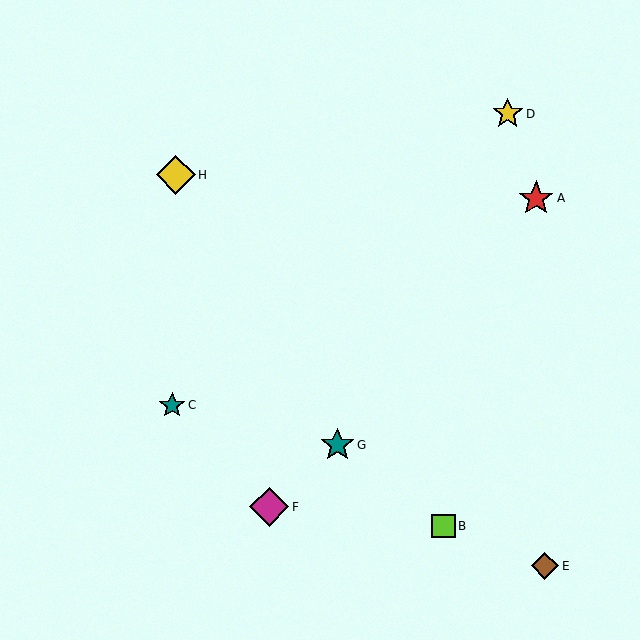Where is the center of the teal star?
The center of the teal star is at (337, 445).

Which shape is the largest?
The yellow diamond (labeled H) is the largest.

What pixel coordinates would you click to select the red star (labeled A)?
Click at (536, 198) to select the red star A.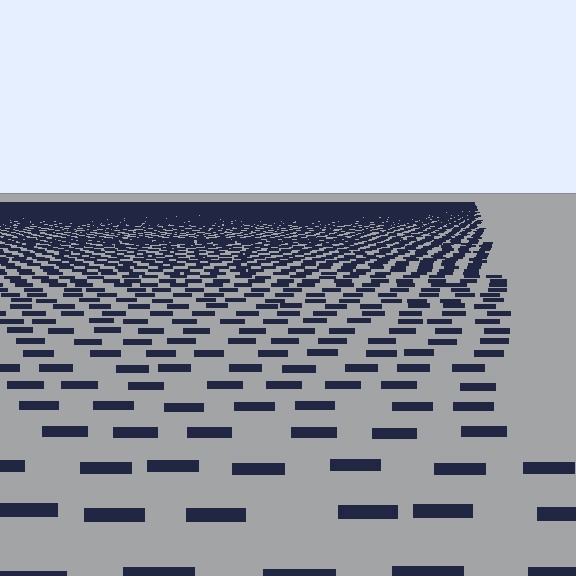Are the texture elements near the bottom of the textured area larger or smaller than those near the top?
Larger. Near the bottom, elements are closer to the viewer and appear at a bigger on-screen size.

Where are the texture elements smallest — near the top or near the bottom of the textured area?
Near the top.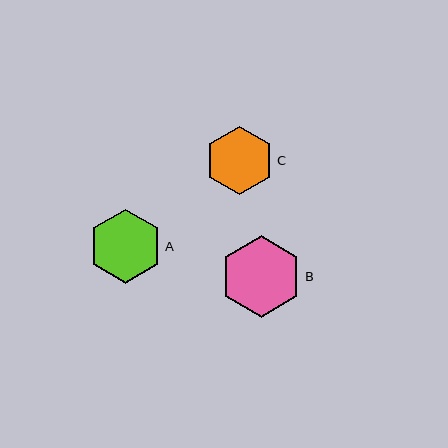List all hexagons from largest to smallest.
From largest to smallest: B, A, C.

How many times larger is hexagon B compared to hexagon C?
Hexagon B is approximately 1.2 times the size of hexagon C.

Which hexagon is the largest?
Hexagon B is the largest with a size of approximately 82 pixels.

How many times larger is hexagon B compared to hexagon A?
Hexagon B is approximately 1.1 times the size of hexagon A.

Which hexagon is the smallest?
Hexagon C is the smallest with a size of approximately 68 pixels.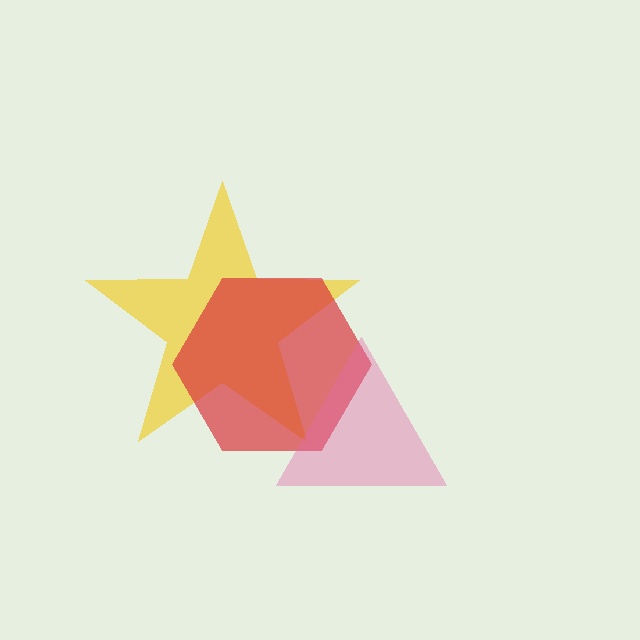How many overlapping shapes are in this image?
There are 3 overlapping shapes in the image.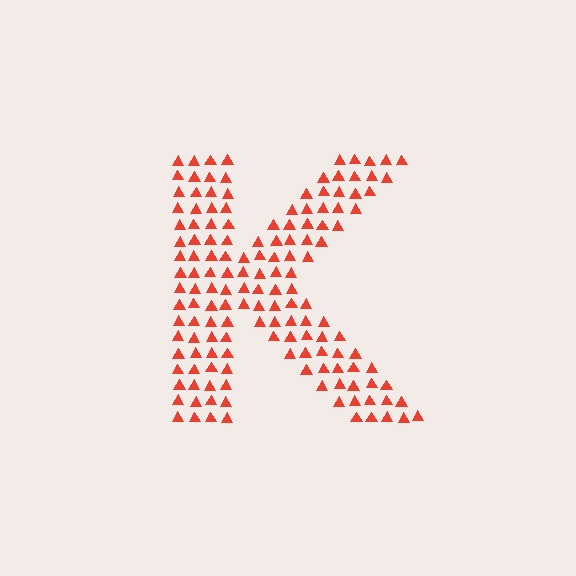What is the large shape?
The large shape is the letter K.